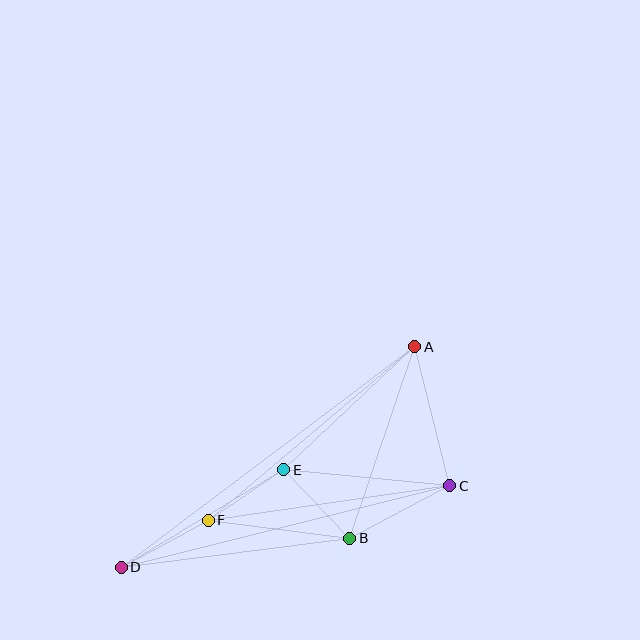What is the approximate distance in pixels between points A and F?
The distance between A and F is approximately 270 pixels.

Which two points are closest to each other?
Points E and F are closest to each other.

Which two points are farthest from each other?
Points A and D are farthest from each other.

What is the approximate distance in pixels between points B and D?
The distance between B and D is approximately 230 pixels.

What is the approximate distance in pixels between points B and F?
The distance between B and F is approximately 143 pixels.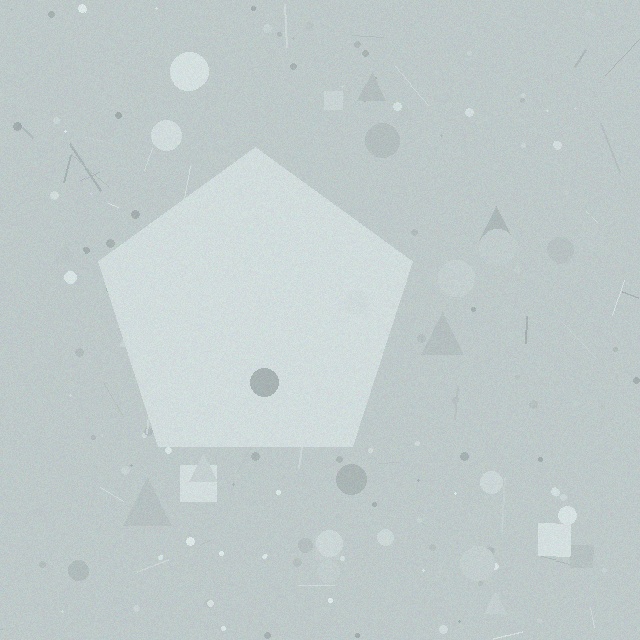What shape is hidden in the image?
A pentagon is hidden in the image.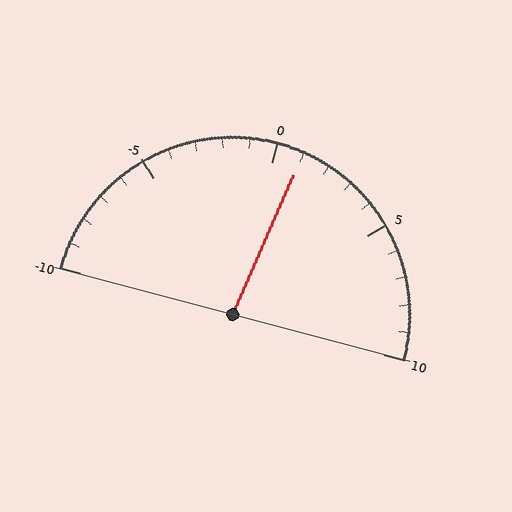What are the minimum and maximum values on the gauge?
The gauge ranges from -10 to 10.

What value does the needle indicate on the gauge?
The needle indicates approximately 1.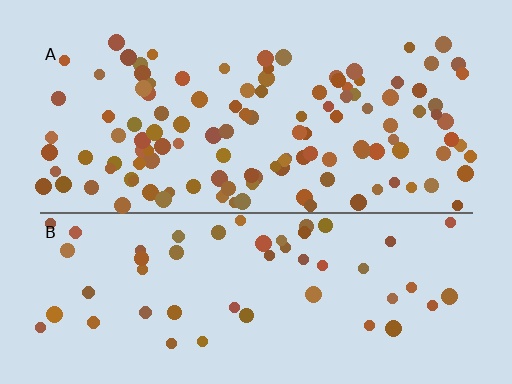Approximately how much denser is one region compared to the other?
Approximately 2.3× — region A over region B.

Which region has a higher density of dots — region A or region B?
A (the top).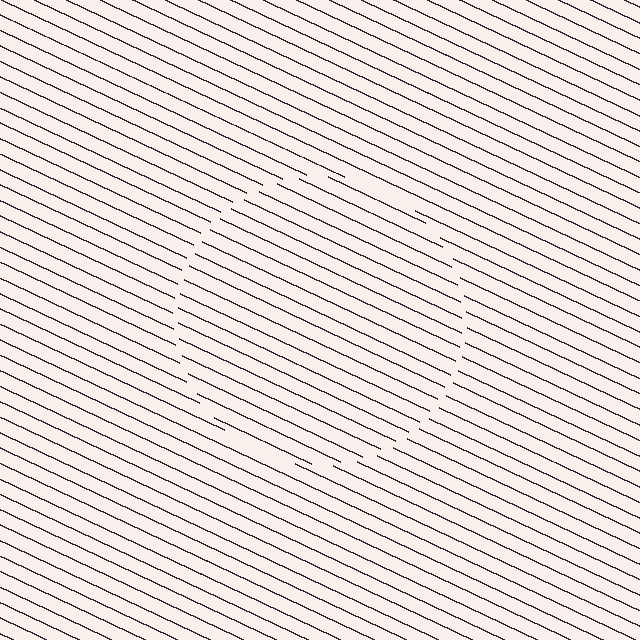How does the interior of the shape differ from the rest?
The interior of the shape contains the same grating, shifted by half a period — the contour is defined by the phase discontinuity where line-ends from the inner and outer gratings abut.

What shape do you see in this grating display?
An illusory circle. The interior of the shape contains the same grating, shifted by half a period — the contour is defined by the phase discontinuity where line-ends from the inner and outer gratings abut.